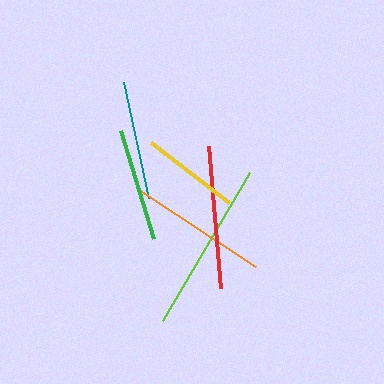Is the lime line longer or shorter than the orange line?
The lime line is longer than the orange line.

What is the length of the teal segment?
The teal segment is approximately 118 pixels long.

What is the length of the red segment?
The red segment is approximately 143 pixels long.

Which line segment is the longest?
The lime line is the longest at approximately 172 pixels.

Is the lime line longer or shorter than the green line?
The lime line is longer than the green line.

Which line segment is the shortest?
The yellow line is the shortest at approximately 99 pixels.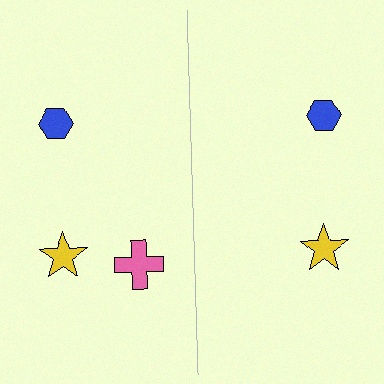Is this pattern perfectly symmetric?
No, the pattern is not perfectly symmetric. A pink cross is missing from the right side.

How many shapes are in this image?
There are 5 shapes in this image.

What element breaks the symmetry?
A pink cross is missing from the right side.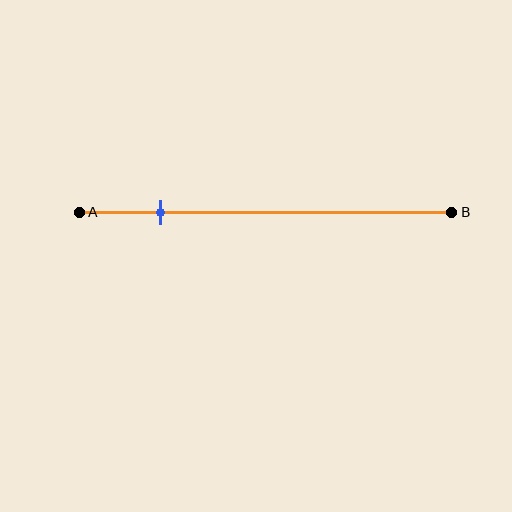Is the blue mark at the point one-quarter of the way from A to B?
No, the mark is at about 20% from A, not at the 25% one-quarter point.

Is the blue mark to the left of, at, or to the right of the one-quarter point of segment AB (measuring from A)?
The blue mark is to the left of the one-quarter point of segment AB.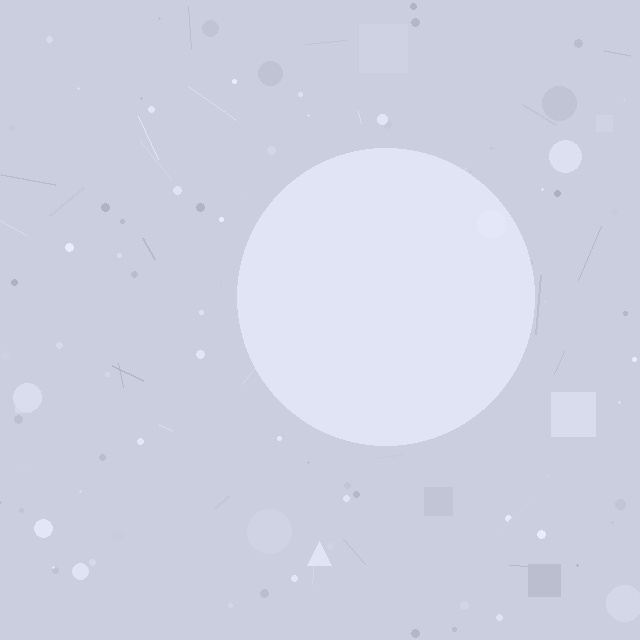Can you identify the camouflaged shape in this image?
The camouflaged shape is a circle.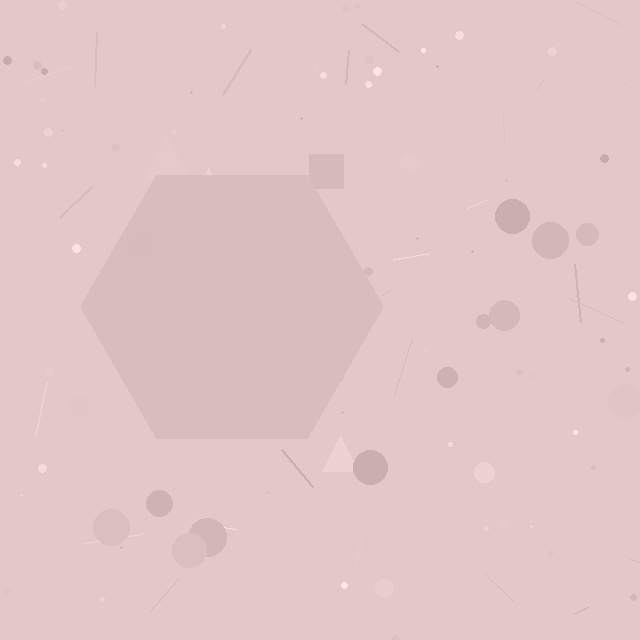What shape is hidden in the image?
A hexagon is hidden in the image.